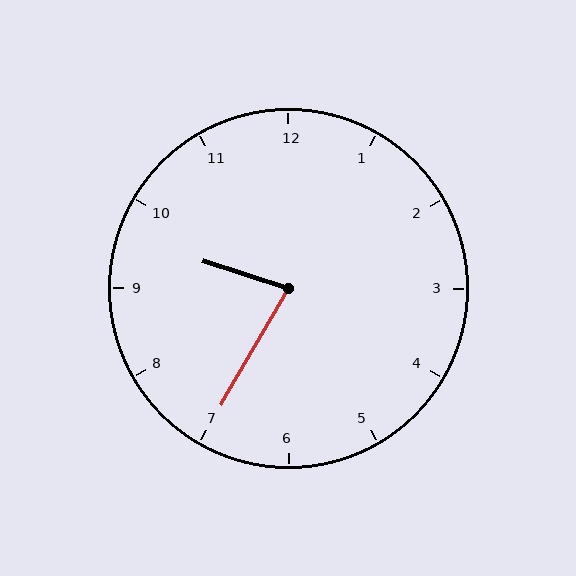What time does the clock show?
9:35.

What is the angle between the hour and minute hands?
Approximately 78 degrees.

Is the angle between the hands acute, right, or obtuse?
It is acute.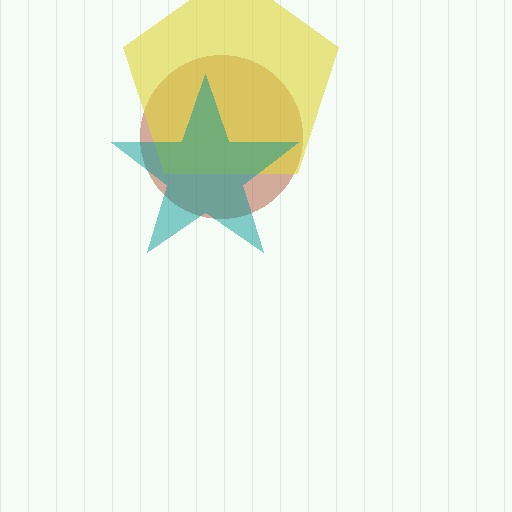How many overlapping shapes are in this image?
There are 3 overlapping shapes in the image.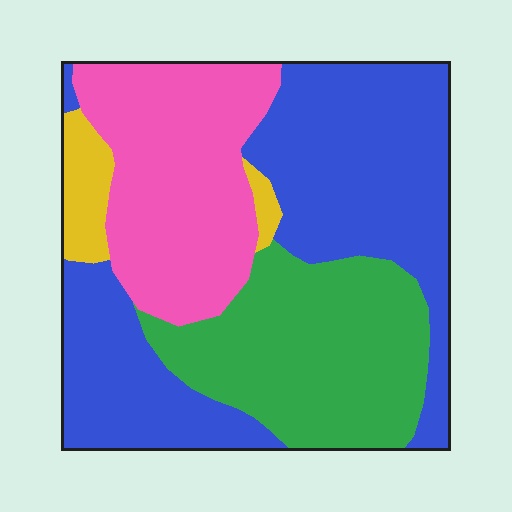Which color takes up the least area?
Yellow, at roughly 5%.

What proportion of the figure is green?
Green covers about 25% of the figure.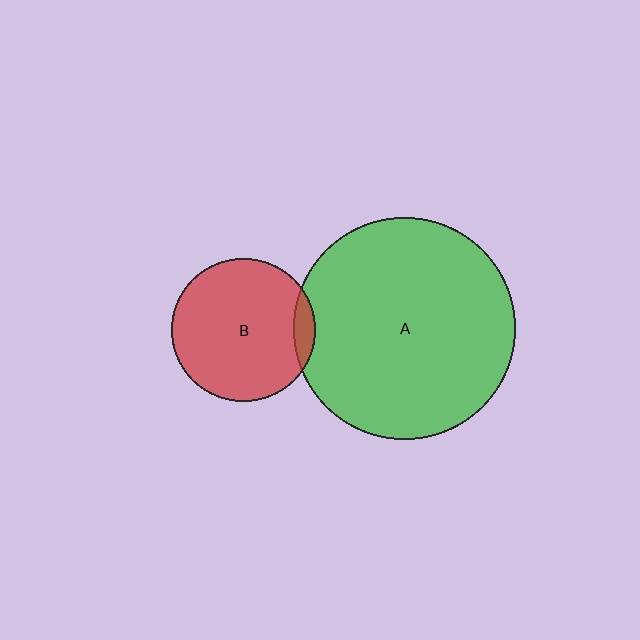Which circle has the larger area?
Circle A (green).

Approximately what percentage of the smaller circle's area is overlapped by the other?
Approximately 10%.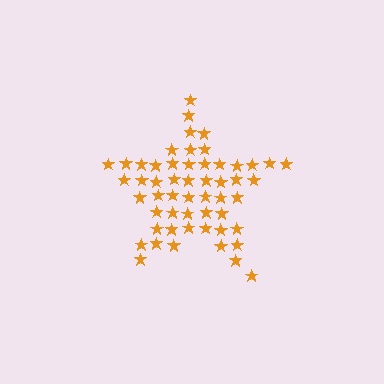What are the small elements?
The small elements are stars.